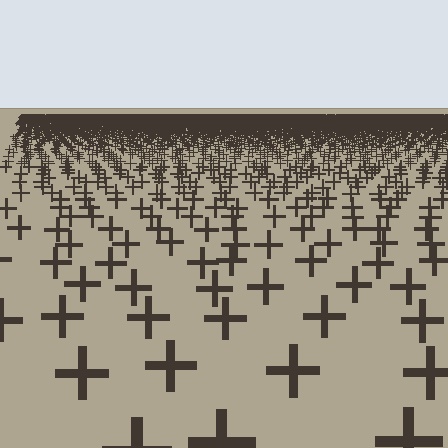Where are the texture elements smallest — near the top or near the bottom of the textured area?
Near the top.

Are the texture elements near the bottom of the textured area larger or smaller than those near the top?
Larger. Near the bottom, elements are closer to the viewer and appear at a bigger on-screen size.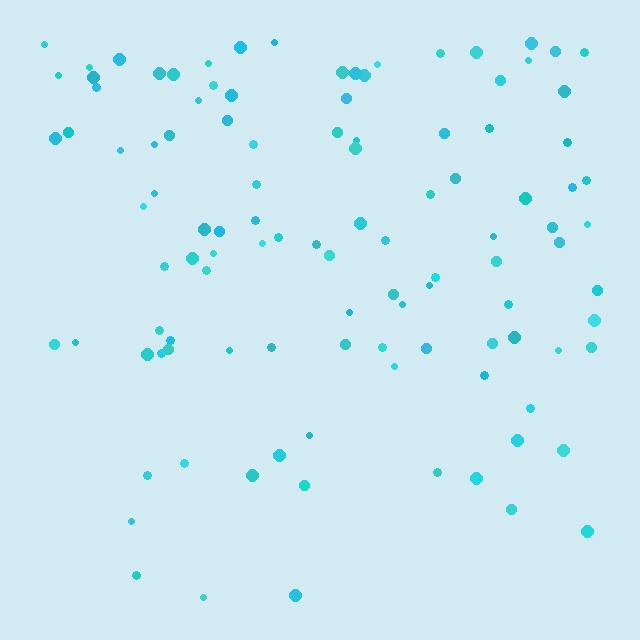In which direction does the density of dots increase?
From bottom to top, with the top side densest.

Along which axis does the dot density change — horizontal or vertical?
Vertical.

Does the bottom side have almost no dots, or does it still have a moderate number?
Still a moderate number, just noticeably fewer than the top.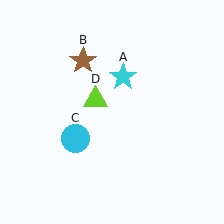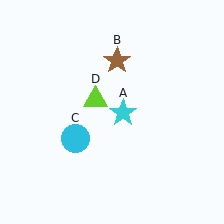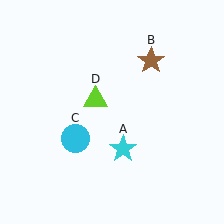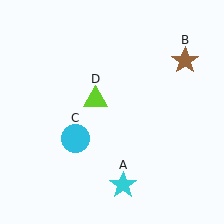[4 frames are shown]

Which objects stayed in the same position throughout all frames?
Cyan circle (object C) and lime triangle (object D) remained stationary.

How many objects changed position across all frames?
2 objects changed position: cyan star (object A), brown star (object B).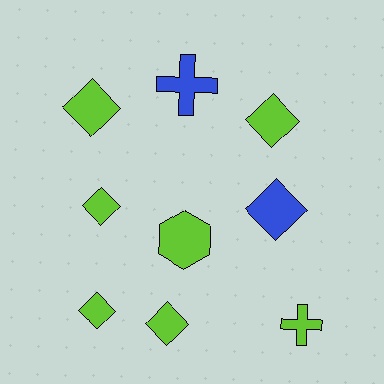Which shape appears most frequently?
Diamond, with 6 objects.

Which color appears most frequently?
Lime, with 7 objects.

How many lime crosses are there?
There is 1 lime cross.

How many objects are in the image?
There are 9 objects.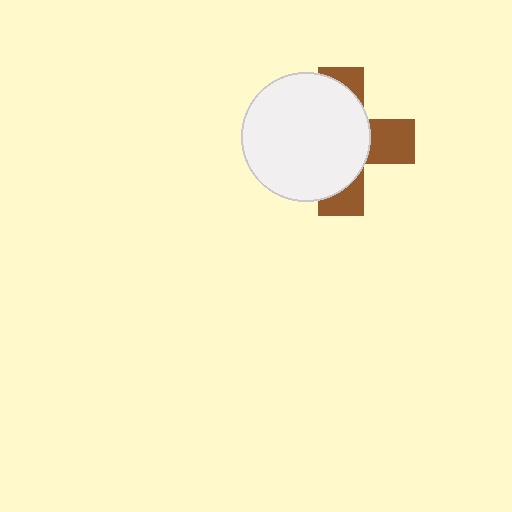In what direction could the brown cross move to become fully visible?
The brown cross could move right. That would shift it out from behind the white circle entirely.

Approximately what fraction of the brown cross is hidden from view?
Roughly 65% of the brown cross is hidden behind the white circle.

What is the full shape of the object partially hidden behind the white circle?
The partially hidden object is a brown cross.